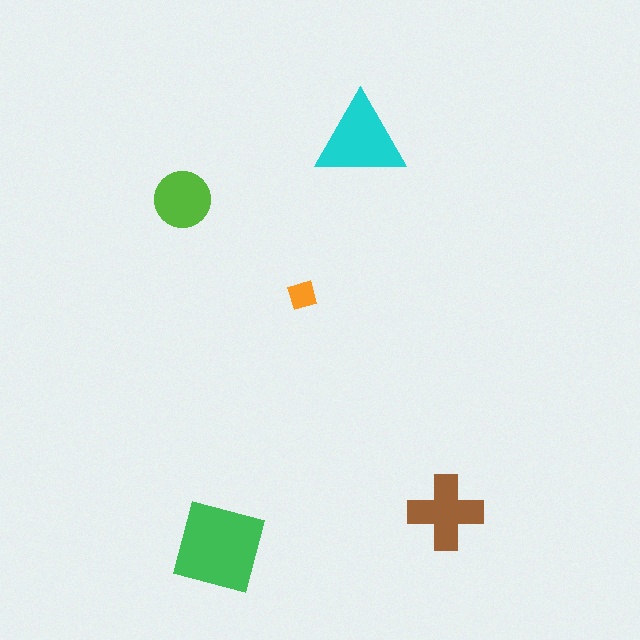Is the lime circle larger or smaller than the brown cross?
Smaller.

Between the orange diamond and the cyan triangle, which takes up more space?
The cyan triangle.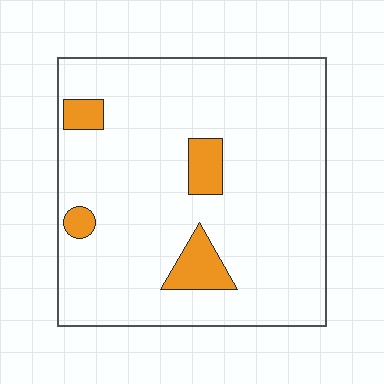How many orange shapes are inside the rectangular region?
4.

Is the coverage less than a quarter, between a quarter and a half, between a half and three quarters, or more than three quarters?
Less than a quarter.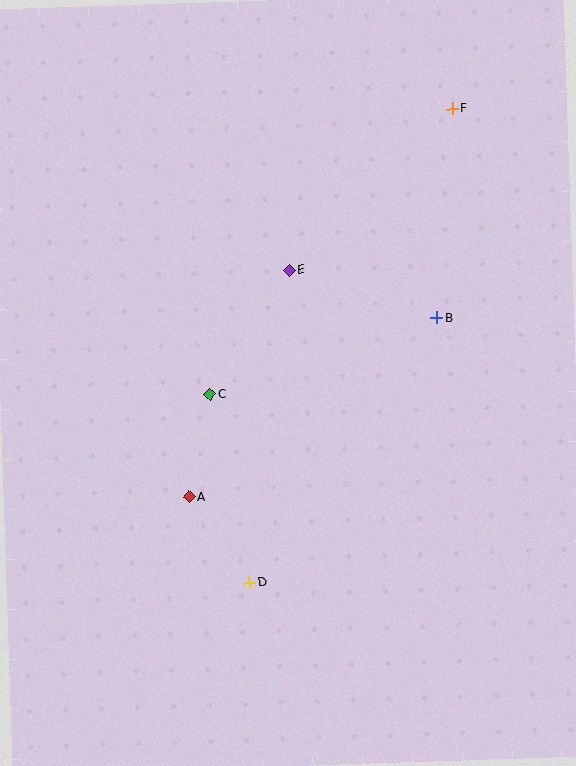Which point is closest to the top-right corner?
Point F is closest to the top-right corner.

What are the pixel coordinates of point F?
Point F is at (452, 109).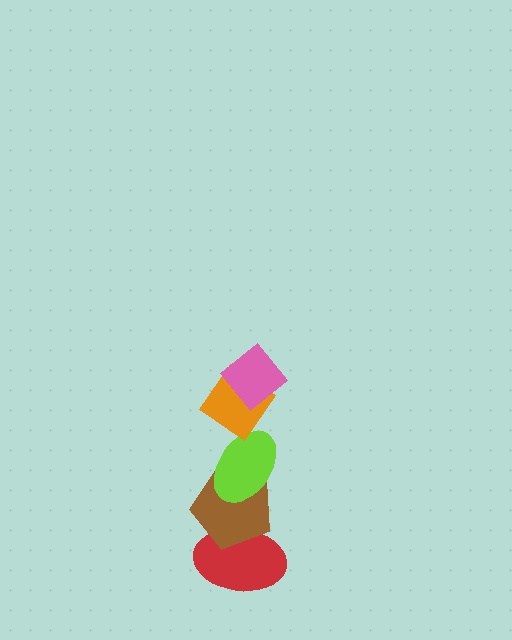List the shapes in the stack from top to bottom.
From top to bottom: the pink diamond, the orange diamond, the lime ellipse, the brown pentagon, the red ellipse.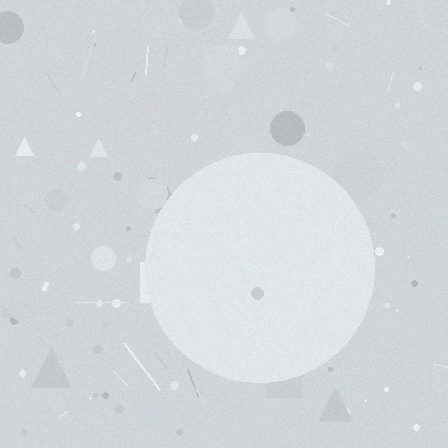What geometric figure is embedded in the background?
A circle is embedded in the background.